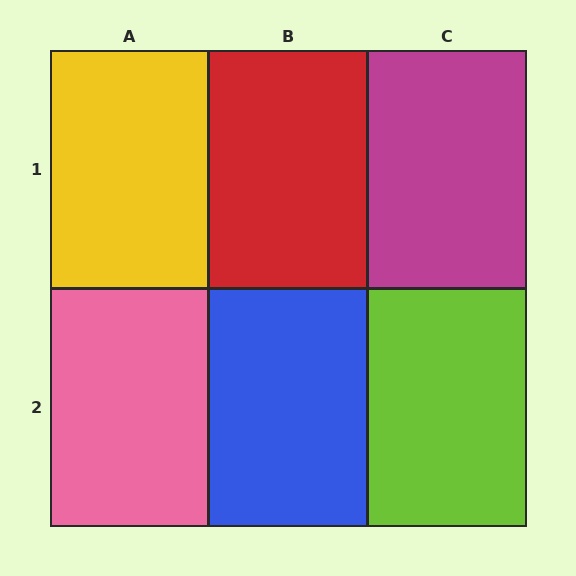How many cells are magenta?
1 cell is magenta.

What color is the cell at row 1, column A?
Yellow.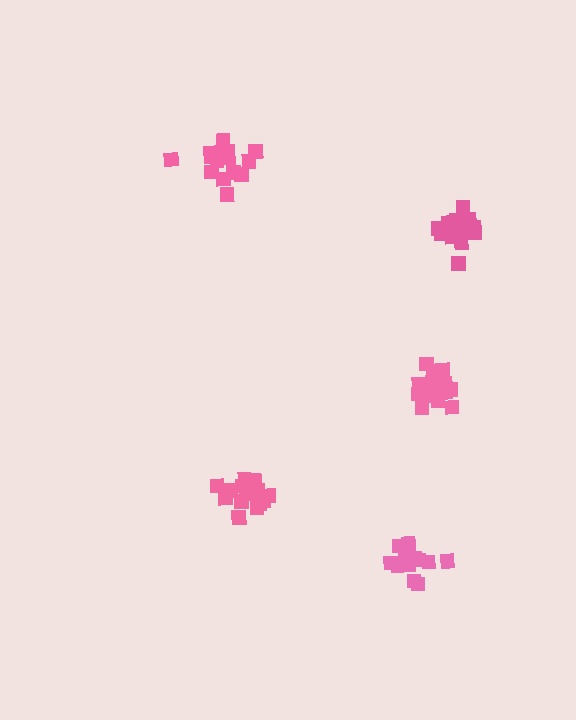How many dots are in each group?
Group 1: 19 dots, Group 2: 16 dots, Group 3: 14 dots, Group 4: 19 dots, Group 5: 16 dots (84 total).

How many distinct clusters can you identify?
There are 5 distinct clusters.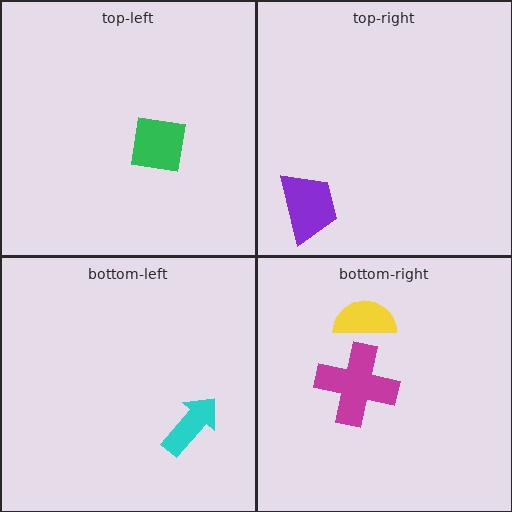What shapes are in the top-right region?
The purple trapezoid.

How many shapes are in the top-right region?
1.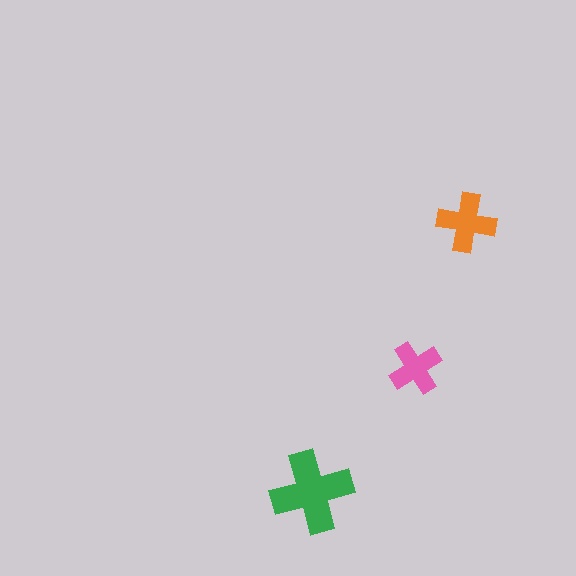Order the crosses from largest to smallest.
the green one, the orange one, the pink one.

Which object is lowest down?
The green cross is bottommost.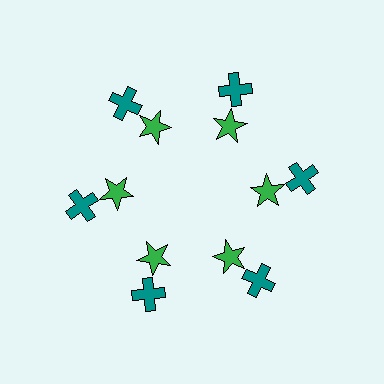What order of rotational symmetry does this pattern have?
This pattern has 6-fold rotational symmetry.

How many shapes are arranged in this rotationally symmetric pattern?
There are 12 shapes, arranged in 6 groups of 2.